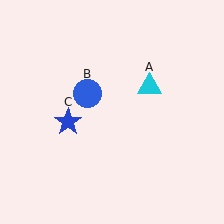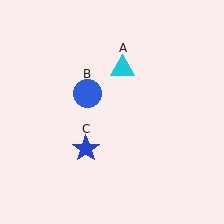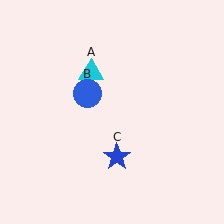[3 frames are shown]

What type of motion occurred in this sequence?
The cyan triangle (object A), blue star (object C) rotated counterclockwise around the center of the scene.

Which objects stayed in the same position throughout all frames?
Blue circle (object B) remained stationary.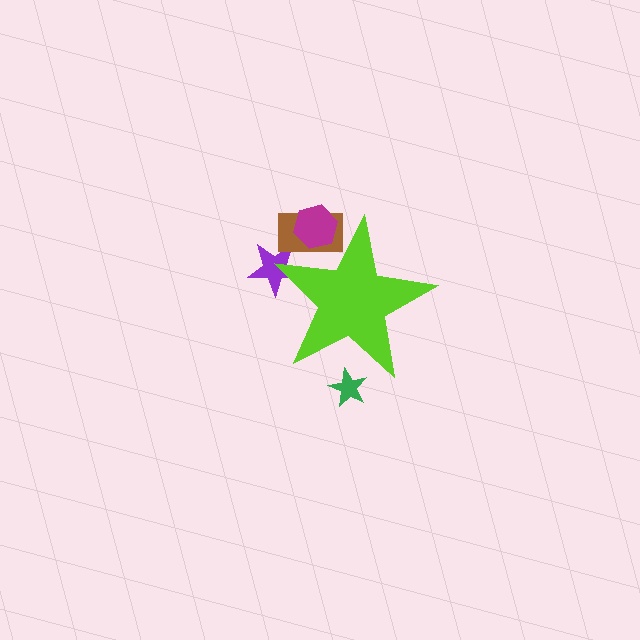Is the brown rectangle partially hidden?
Yes, the brown rectangle is partially hidden behind the lime star.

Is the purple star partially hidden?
Yes, the purple star is partially hidden behind the lime star.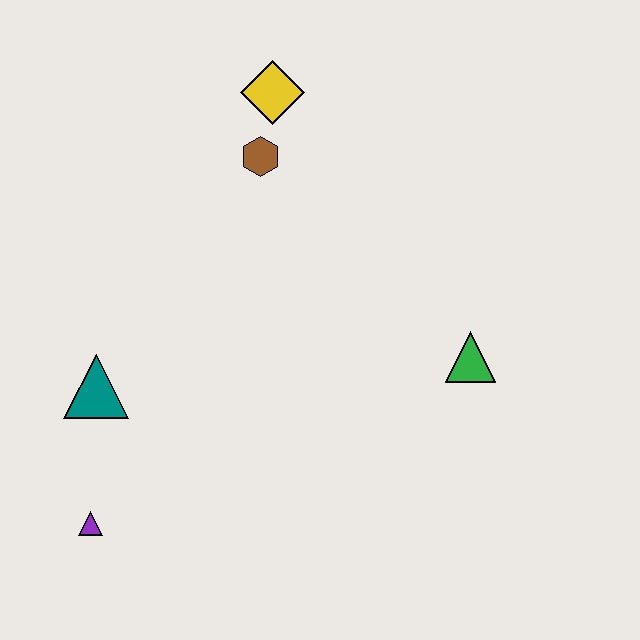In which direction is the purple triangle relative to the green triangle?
The purple triangle is to the left of the green triangle.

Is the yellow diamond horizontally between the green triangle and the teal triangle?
Yes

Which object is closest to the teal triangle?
The purple triangle is closest to the teal triangle.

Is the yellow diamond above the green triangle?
Yes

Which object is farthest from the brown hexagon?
The purple triangle is farthest from the brown hexagon.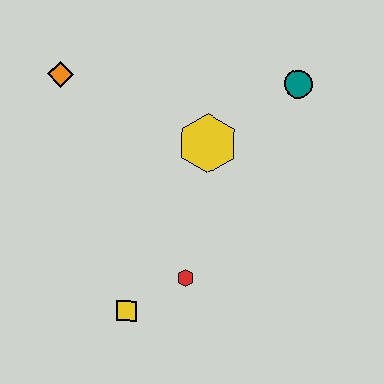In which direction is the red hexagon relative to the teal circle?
The red hexagon is below the teal circle.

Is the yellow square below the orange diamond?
Yes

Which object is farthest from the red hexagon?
The orange diamond is farthest from the red hexagon.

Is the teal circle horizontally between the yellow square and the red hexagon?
No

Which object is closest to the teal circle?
The yellow hexagon is closest to the teal circle.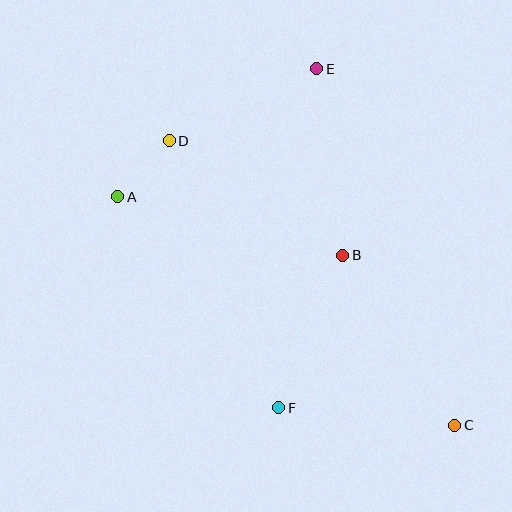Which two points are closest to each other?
Points A and D are closest to each other.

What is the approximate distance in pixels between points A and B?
The distance between A and B is approximately 232 pixels.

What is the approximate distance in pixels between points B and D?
The distance between B and D is approximately 208 pixels.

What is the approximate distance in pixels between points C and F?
The distance between C and F is approximately 177 pixels.